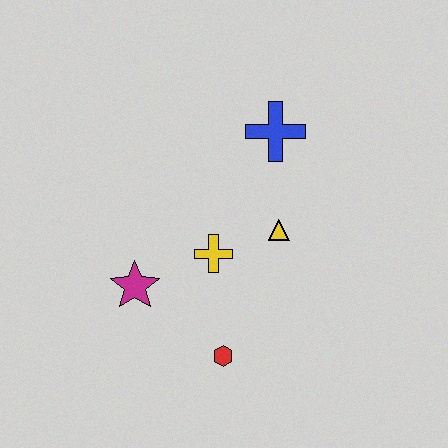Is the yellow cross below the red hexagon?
No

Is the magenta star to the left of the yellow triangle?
Yes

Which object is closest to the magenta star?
The yellow cross is closest to the magenta star.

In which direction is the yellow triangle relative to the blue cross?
The yellow triangle is below the blue cross.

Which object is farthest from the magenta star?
The blue cross is farthest from the magenta star.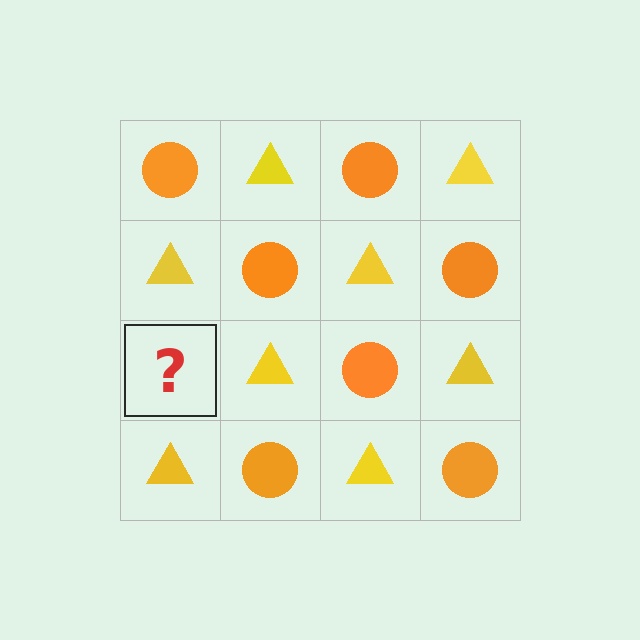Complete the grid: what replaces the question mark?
The question mark should be replaced with an orange circle.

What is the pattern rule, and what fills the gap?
The rule is that it alternates orange circle and yellow triangle in a checkerboard pattern. The gap should be filled with an orange circle.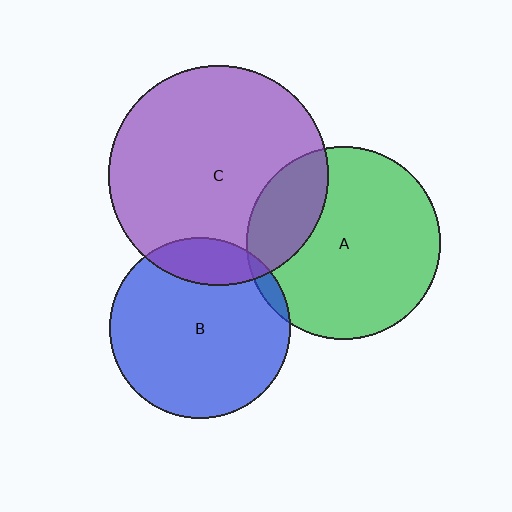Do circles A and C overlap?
Yes.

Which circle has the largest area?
Circle C (purple).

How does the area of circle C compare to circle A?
Approximately 1.3 times.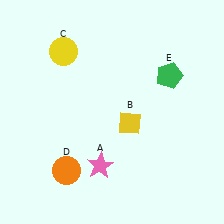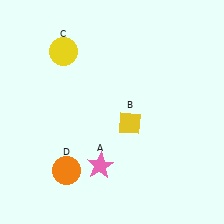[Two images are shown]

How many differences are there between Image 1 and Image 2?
There is 1 difference between the two images.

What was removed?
The green pentagon (E) was removed in Image 2.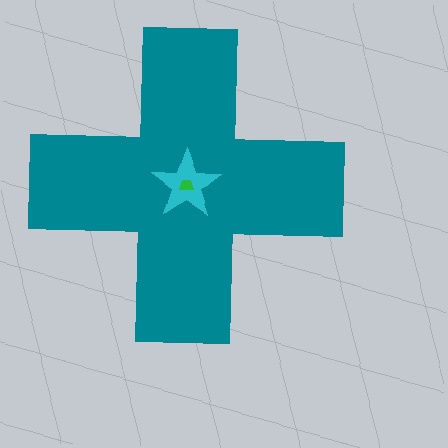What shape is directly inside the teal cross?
The cyan star.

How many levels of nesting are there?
3.